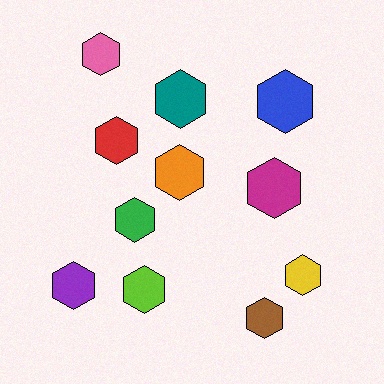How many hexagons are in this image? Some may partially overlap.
There are 11 hexagons.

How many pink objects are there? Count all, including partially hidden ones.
There is 1 pink object.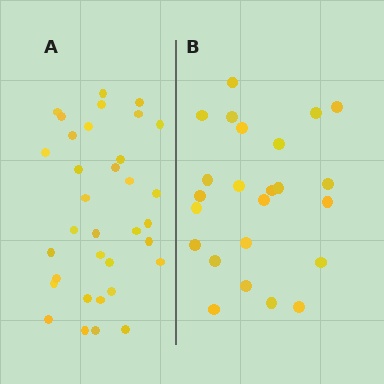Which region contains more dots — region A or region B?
Region A (the left region) has more dots.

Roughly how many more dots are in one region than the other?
Region A has roughly 10 or so more dots than region B.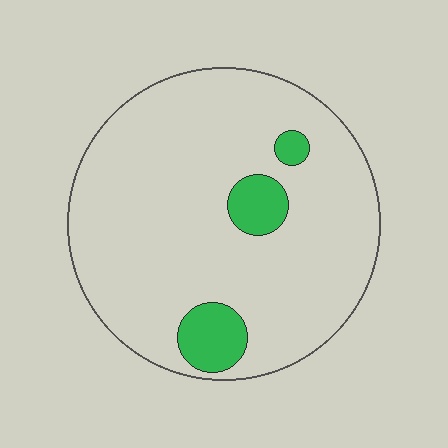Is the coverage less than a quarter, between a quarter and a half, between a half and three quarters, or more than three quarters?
Less than a quarter.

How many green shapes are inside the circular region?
3.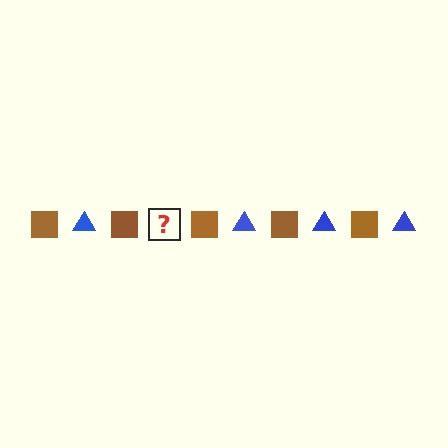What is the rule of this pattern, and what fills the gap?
The rule is that the pattern alternates between brown square and blue triangle. The gap should be filled with a blue triangle.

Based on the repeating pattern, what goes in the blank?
The blank should be a blue triangle.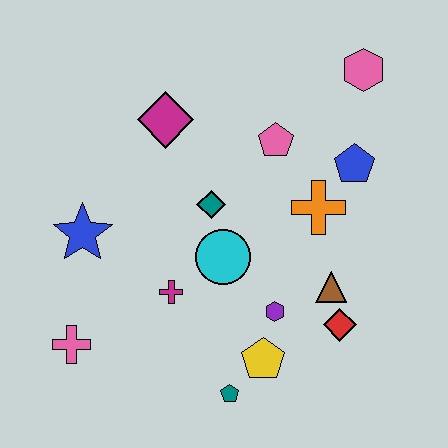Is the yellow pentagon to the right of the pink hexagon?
No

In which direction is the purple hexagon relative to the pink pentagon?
The purple hexagon is below the pink pentagon.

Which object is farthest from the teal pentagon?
The pink hexagon is farthest from the teal pentagon.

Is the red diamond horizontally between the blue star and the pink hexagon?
Yes